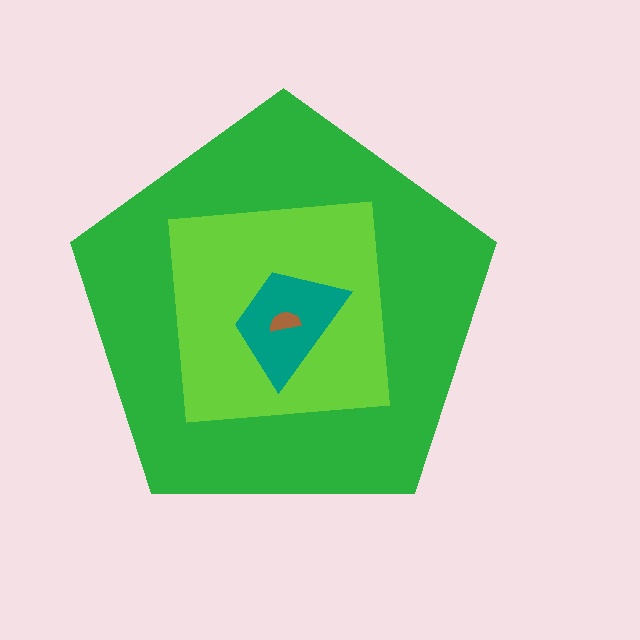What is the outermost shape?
The green pentagon.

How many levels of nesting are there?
4.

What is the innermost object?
The brown semicircle.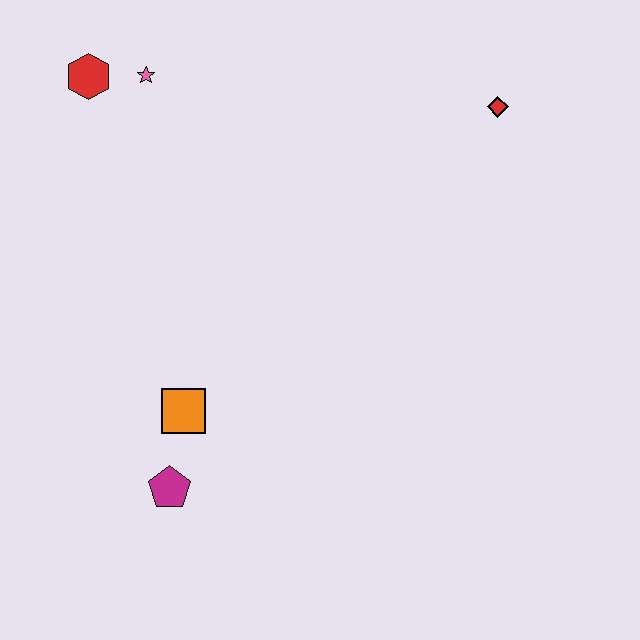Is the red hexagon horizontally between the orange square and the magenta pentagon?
No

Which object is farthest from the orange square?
The red diamond is farthest from the orange square.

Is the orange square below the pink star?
Yes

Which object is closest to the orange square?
The magenta pentagon is closest to the orange square.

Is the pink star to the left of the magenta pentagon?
Yes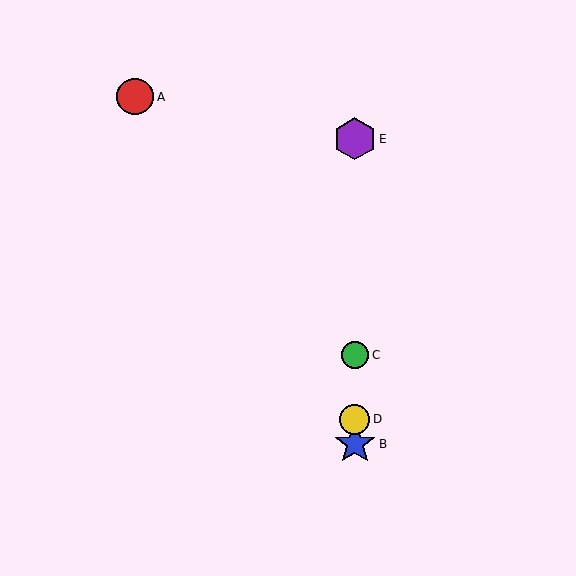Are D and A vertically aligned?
No, D is at x≈355 and A is at x≈135.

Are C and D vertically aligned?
Yes, both are at x≈355.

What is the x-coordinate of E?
Object E is at x≈355.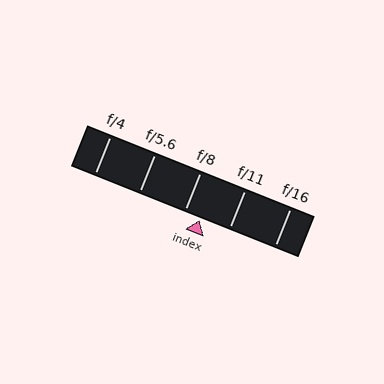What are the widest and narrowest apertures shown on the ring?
The widest aperture shown is f/4 and the narrowest is f/16.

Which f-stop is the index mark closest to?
The index mark is closest to f/8.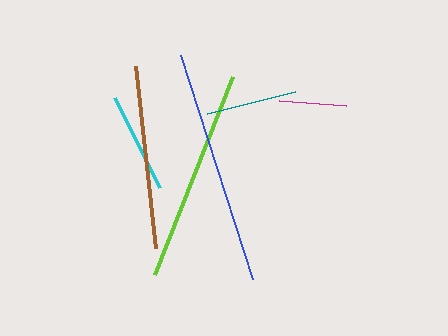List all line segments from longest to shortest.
From longest to shortest: blue, lime, brown, cyan, teal, magenta.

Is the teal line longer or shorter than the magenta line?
The teal line is longer than the magenta line.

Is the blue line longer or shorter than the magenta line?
The blue line is longer than the magenta line.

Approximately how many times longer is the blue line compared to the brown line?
The blue line is approximately 1.3 times the length of the brown line.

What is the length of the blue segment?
The blue segment is approximately 235 pixels long.